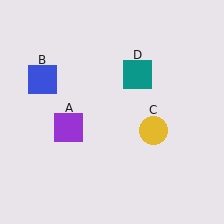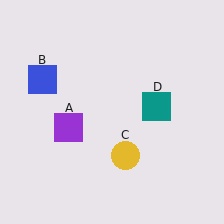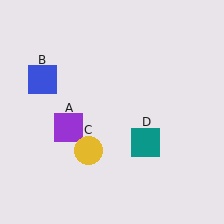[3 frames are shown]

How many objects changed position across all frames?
2 objects changed position: yellow circle (object C), teal square (object D).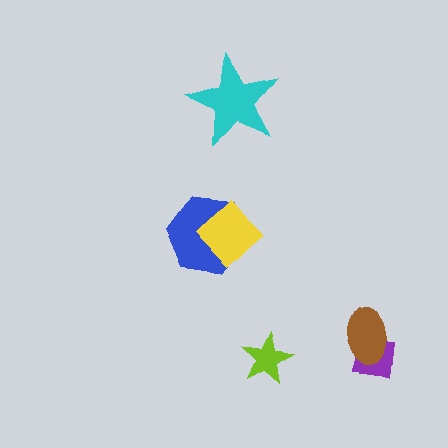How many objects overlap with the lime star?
0 objects overlap with the lime star.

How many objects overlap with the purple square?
1 object overlaps with the purple square.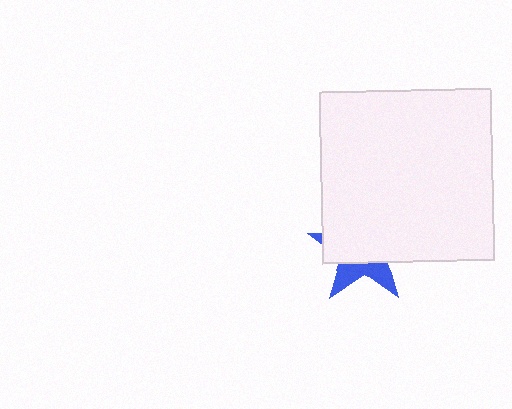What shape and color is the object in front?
The object in front is a white square.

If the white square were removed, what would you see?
You would see the complete blue star.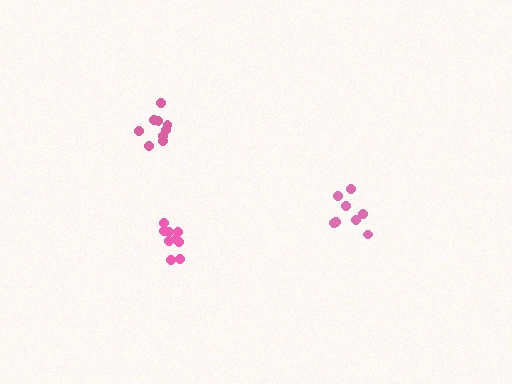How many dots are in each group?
Group 1: 8 dots, Group 2: 9 dots, Group 3: 9 dots (26 total).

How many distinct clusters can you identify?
There are 3 distinct clusters.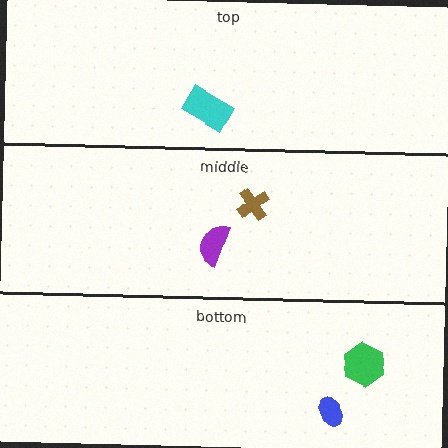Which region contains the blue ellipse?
The bottom region.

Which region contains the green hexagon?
The bottom region.